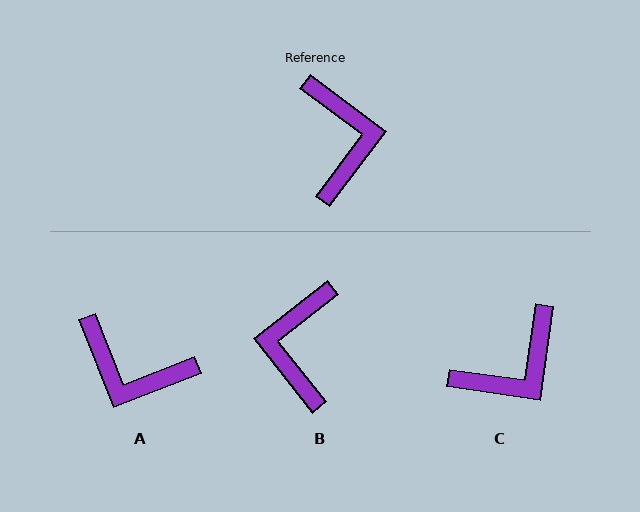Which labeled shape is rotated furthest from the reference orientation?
B, about 165 degrees away.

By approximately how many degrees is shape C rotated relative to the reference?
Approximately 61 degrees clockwise.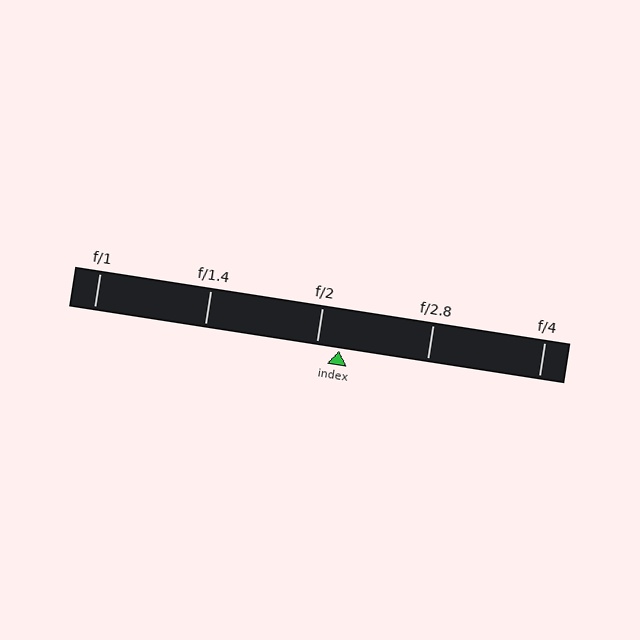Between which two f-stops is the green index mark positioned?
The index mark is between f/2 and f/2.8.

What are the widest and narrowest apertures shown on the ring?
The widest aperture shown is f/1 and the narrowest is f/4.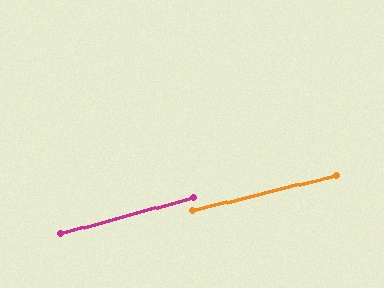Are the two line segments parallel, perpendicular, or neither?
Parallel — their directions differ by only 1.3°.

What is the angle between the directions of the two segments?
Approximately 1 degree.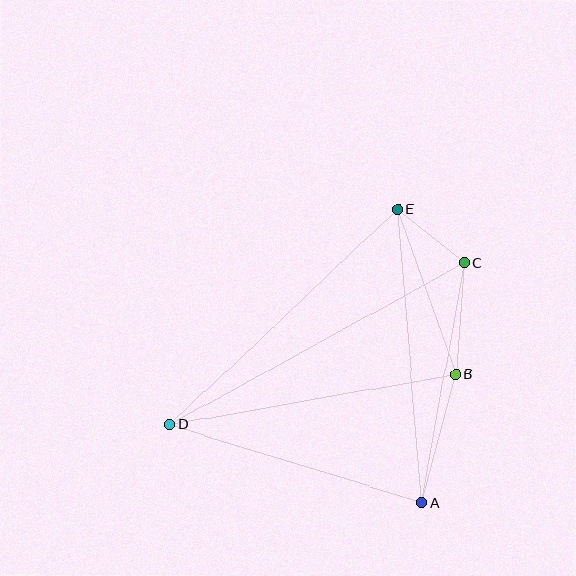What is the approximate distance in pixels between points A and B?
The distance between A and B is approximately 133 pixels.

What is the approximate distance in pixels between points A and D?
The distance between A and D is approximately 263 pixels.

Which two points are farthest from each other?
Points C and D are farthest from each other.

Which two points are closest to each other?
Points C and E are closest to each other.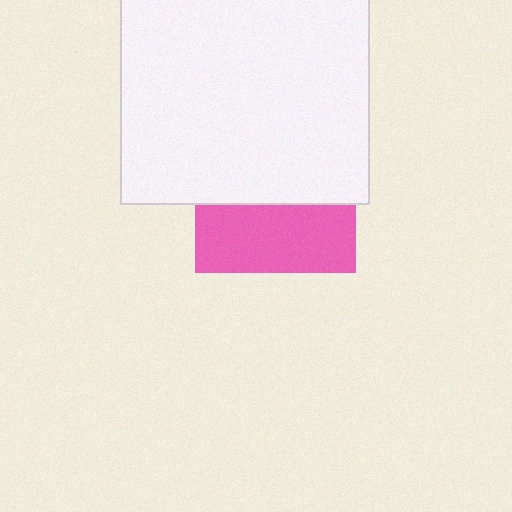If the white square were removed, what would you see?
You would see the complete pink square.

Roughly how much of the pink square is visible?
A small part of it is visible (roughly 42%).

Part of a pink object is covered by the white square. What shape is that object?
It is a square.